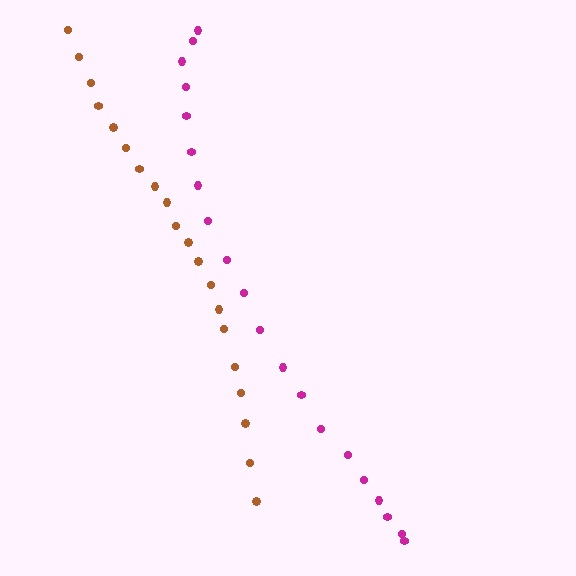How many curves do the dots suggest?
There are 2 distinct paths.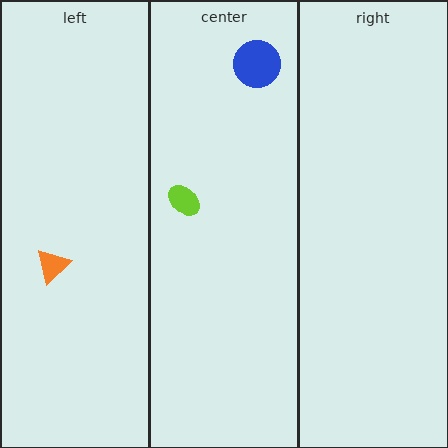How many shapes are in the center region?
2.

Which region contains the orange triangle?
The left region.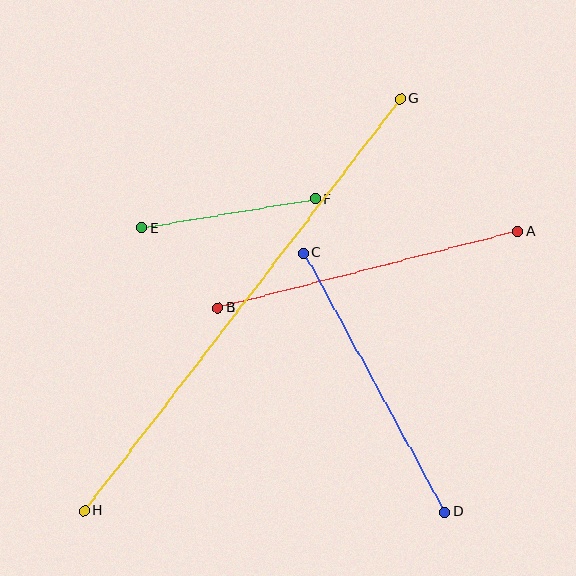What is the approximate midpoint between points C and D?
The midpoint is at approximately (374, 382) pixels.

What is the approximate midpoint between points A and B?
The midpoint is at approximately (368, 269) pixels.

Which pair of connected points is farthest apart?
Points G and H are farthest apart.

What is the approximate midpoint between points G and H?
The midpoint is at approximately (242, 305) pixels.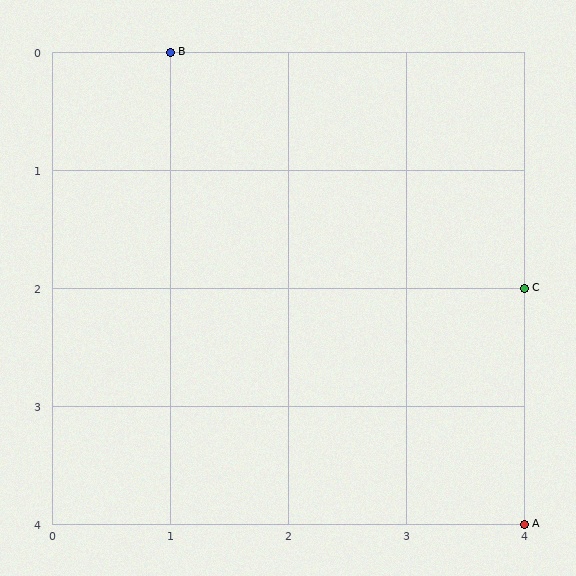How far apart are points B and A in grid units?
Points B and A are 3 columns and 4 rows apart (about 5.0 grid units diagonally).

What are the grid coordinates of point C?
Point C is at grid coordinates (4, 2).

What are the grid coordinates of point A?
Point A is at grid coordinates (4, 4).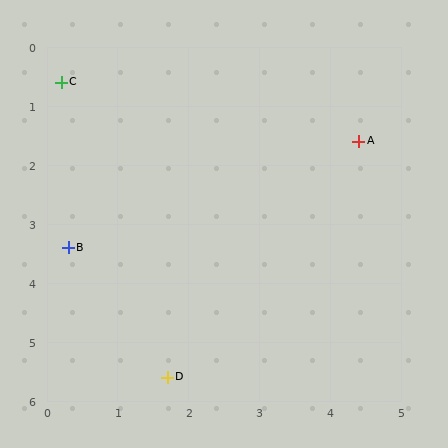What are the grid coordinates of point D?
Point D is at approximately (1.7, 5.6).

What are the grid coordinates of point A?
Point A is at approximately (4.4, 1.6).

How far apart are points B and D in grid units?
Points B and D are about 2.6 grid units apart.